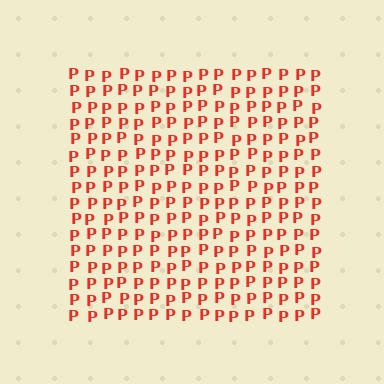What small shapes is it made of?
It is made of small letter P's.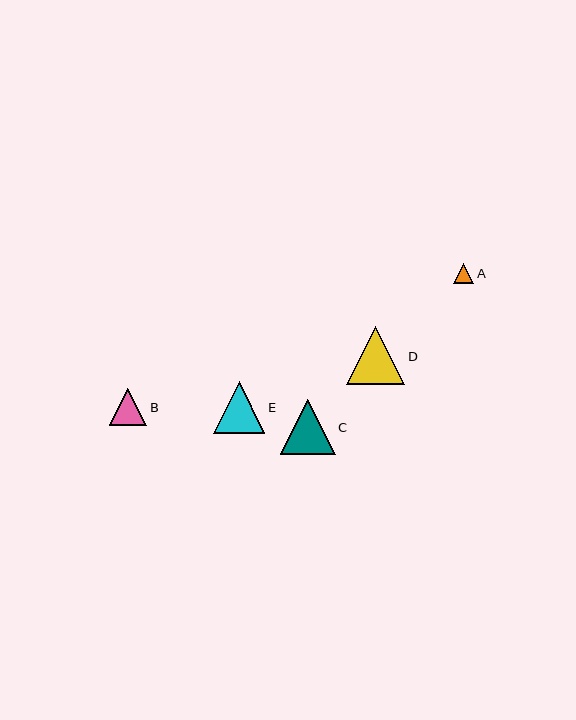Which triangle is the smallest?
Triangle A is the smallest with a size of approximately 20 pixels.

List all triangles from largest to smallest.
From largest to smallest: D, C, E, B, A.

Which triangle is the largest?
Triangle D is the largest with a size of approximately 58 pixels.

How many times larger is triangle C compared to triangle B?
Triangle C is approximately 1.4 times the size of triangle B.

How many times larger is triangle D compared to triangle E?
Triangle D is approximately 1.1 times the size of triangle E.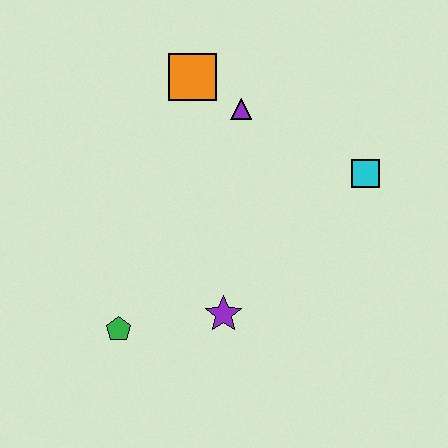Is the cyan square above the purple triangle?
No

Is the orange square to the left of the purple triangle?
Yes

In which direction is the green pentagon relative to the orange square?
The green pentagon is below the orange square.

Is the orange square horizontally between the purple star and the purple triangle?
No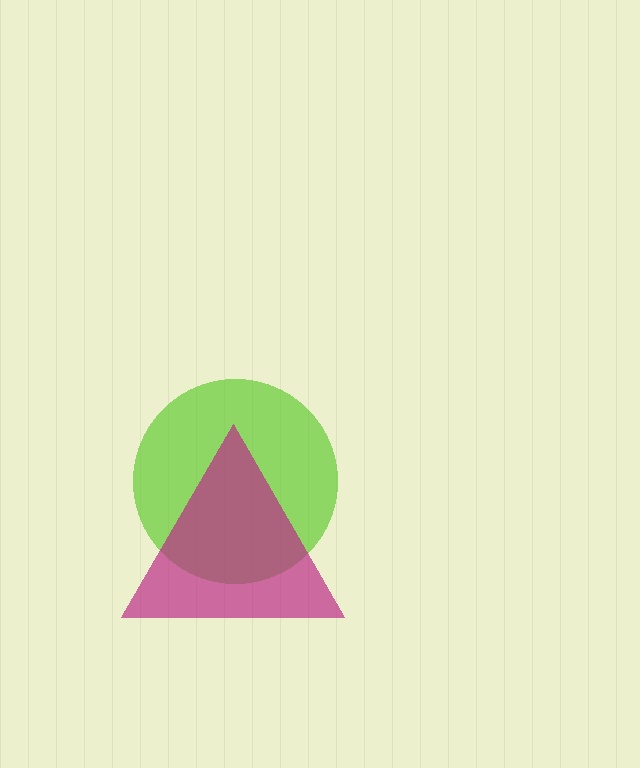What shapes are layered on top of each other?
The layered shapes are: a lime circle, a magenta triangle.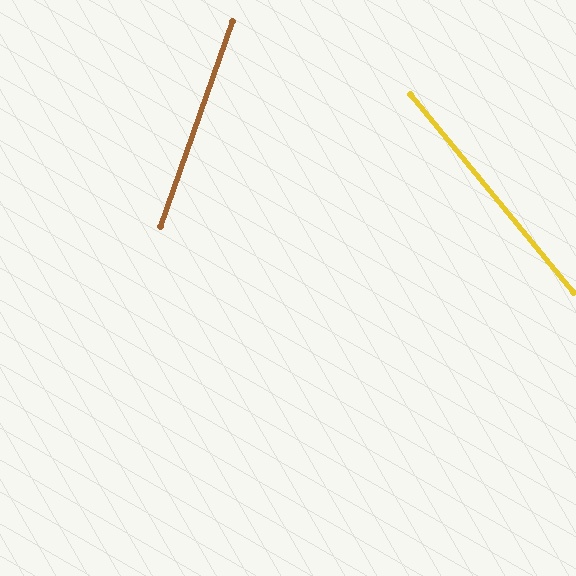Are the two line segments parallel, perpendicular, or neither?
Neither parallel nor perpendicular — they differ by about 59°.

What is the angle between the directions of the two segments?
Approximately 59 degrees.